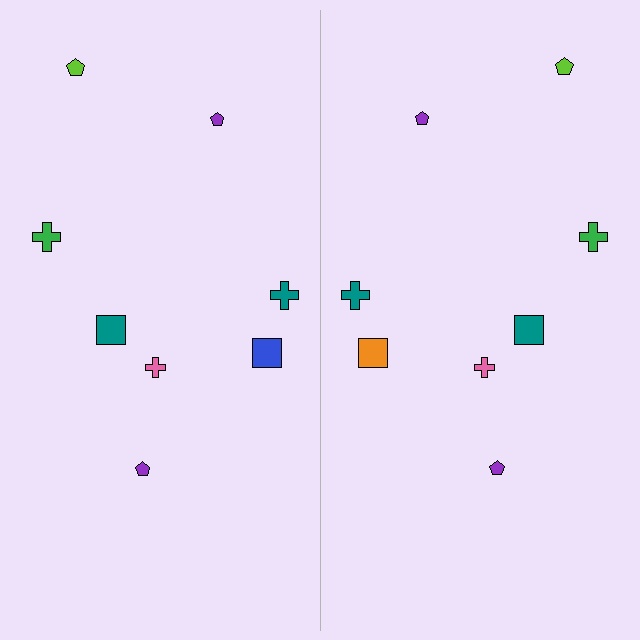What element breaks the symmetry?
The orange square on the right side breaks the symmetry — its mirror counterpart is blue.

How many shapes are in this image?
There are 16 shapes in this image.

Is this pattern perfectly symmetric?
No, the pattern is not perfectly symmetric. The orange square on the right side breaks the symmetry — its mirror counterpart is blue.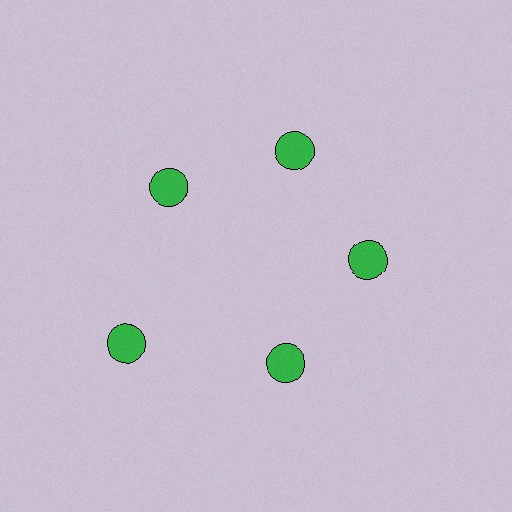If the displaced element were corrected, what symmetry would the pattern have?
It would have 5-fold rotational symmetry — the pattern would map onto itself every 72 degrees.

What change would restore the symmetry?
The symmetry would be restored by moving it inward, back onto the ring so that all 5 circles sit at equal angles and equal distance from the center.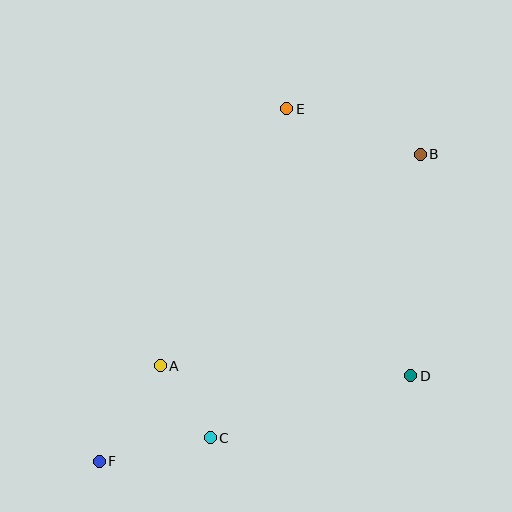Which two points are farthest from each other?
Points B and F are farthest from each other.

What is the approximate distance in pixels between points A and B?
The distance between A and B is approximately 335 pixels.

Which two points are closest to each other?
Points A and C are closest to each other.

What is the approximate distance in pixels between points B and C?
The distance between B and C is approximately 353 pixels.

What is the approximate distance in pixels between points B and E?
The distance between B and E is approximately 141 pixels.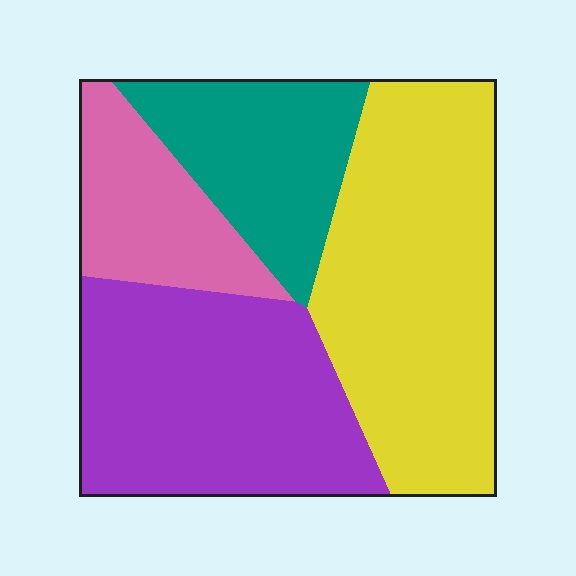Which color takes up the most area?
Yellow, at roughly 35%.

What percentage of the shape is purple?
Purple takes up about one third (1/3) of the shape.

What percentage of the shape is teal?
Teal takes up about one sixth (1/6) of the shape.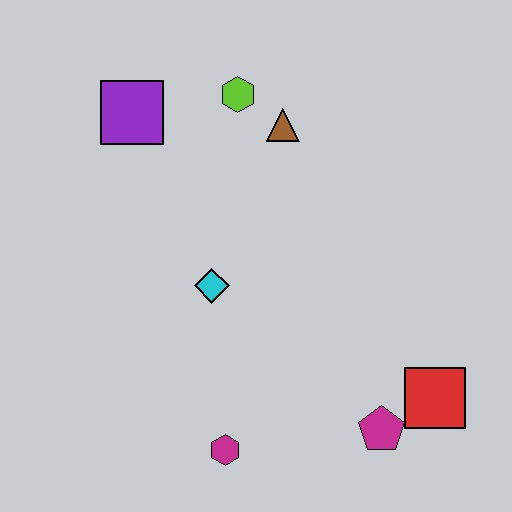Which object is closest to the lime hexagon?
The brown triangle is closest to the lime hexagon.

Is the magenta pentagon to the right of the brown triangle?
Yes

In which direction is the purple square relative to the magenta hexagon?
The purple square is above the magenta hexagon.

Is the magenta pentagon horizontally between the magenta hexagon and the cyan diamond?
No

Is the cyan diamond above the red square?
Yes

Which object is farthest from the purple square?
The red square is farthest from the purple square.